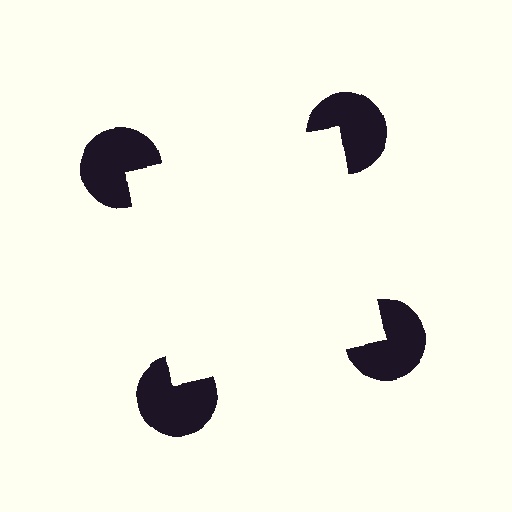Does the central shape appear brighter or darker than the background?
It typically appears slightly brighter than the background, even though no actual brightness change is drawn.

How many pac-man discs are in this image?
There are 4 — one at each vertex of the illusory square.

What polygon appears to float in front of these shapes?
An illusory square — its edges are inferred from the aligned wedge cuts in the pac-man discs, not physically drawn.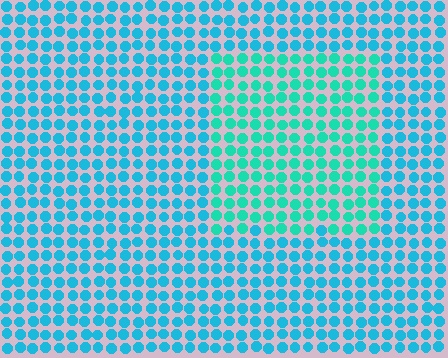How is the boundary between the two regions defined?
The boundary is defined purely by a slight shift in hue (about 26 degrees). Spacing, size, and orientation are identical on both sides.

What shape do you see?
I see a rectangle.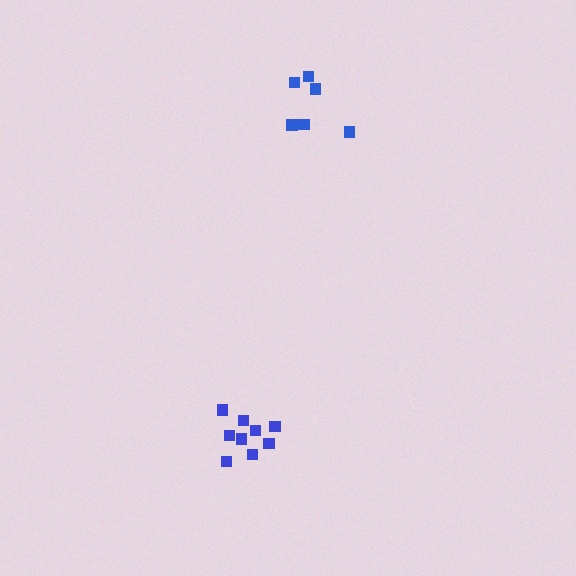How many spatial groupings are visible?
There are 2 spatial groupings.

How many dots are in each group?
Group 1: 9 dots, Group 2: 6 dots (15 total).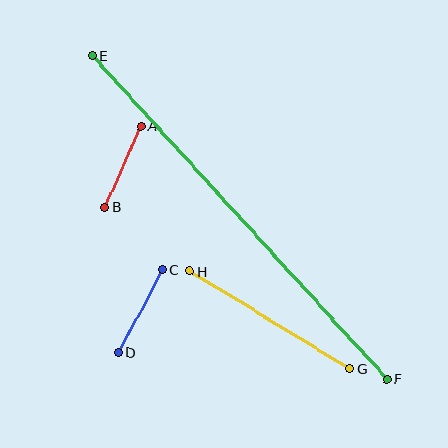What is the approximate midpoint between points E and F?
The midpoint is at approximately (239, 217) pixels.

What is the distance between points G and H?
The distance is approximately 187 pixels.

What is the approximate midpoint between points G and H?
The midpoint is at approximately (270, 320) pixels.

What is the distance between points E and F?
The distance is approximately 437 pixels.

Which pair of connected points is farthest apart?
Points E and F are farthest apart.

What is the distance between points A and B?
The distance is approximately 89 pixels.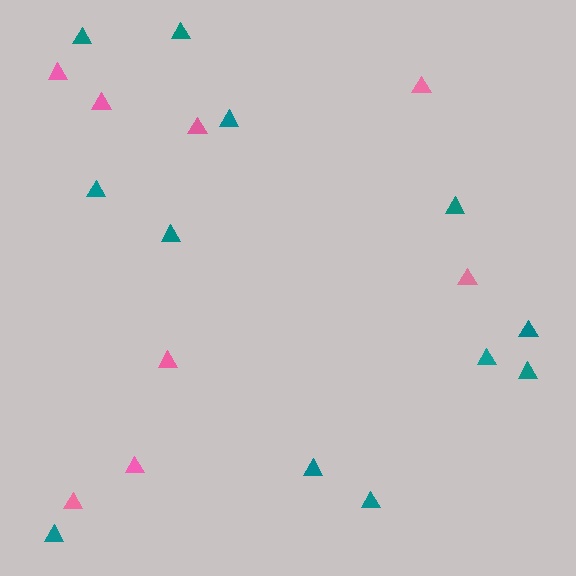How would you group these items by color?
There are 2 groups: one group of pink triangles (8) and one group of teal triangles (12).